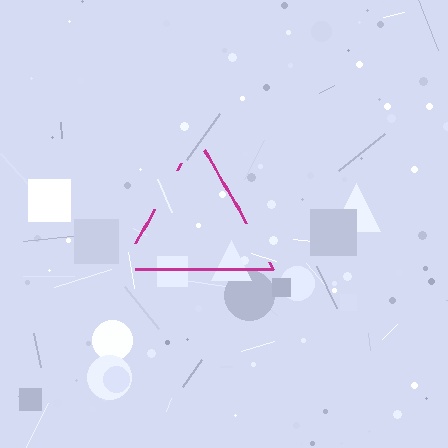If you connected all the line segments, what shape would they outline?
They would outline a triangle.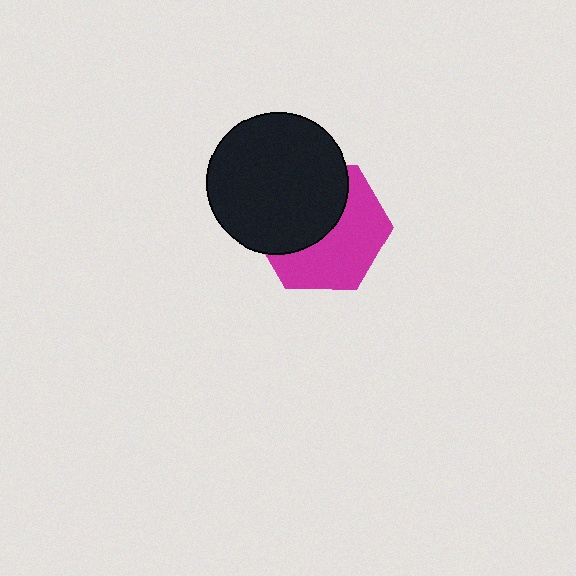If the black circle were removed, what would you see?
You would see the complete magenta hexagon.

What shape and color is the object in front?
The object in front is a black circle.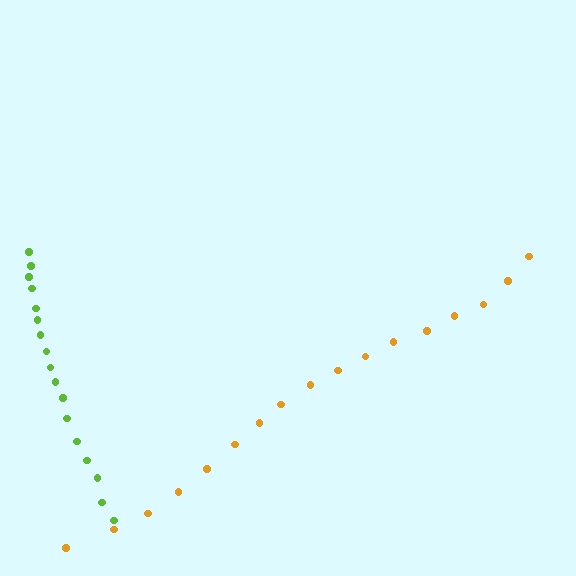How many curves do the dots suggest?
There are 2 distinct paths.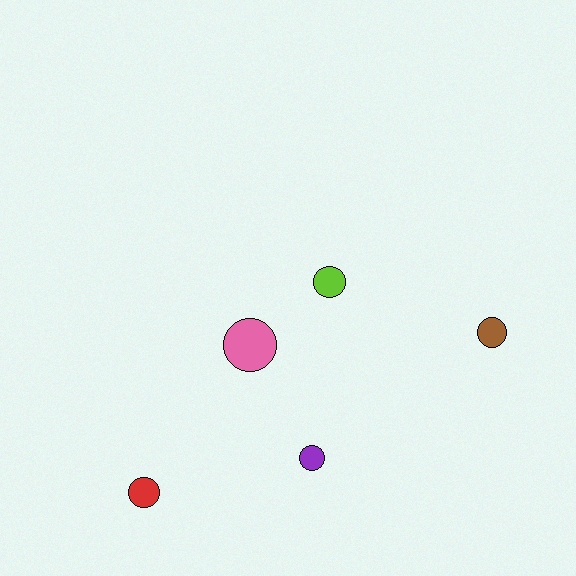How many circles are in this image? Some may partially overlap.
There are 5 circles.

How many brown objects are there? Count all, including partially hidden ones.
There is 1 brown object.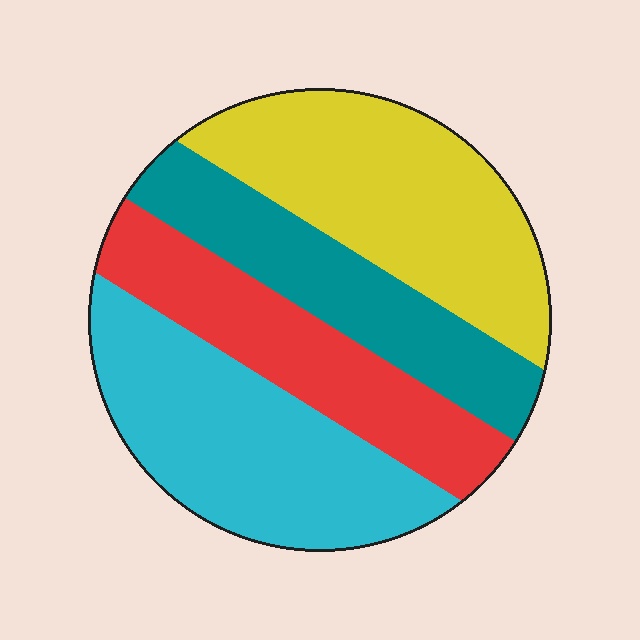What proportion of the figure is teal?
Teal covers about 20% of the figure.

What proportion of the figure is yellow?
Yellow takes up between a quarter and a half of the figure.